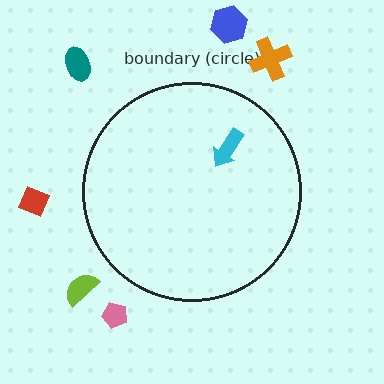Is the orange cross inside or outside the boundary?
Outside.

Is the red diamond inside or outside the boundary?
Outside.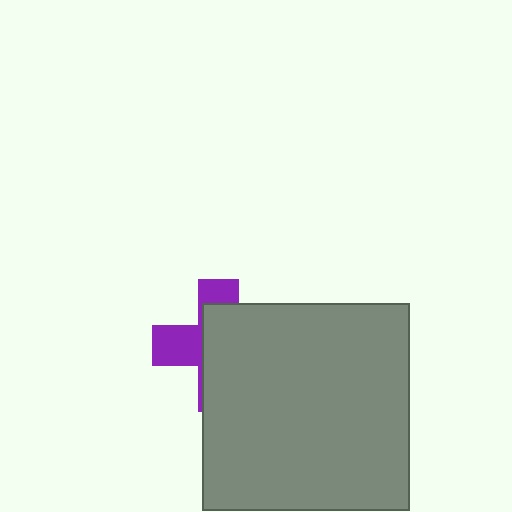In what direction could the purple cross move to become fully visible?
The purple cross could move left. That would shift it out from behind the gray square entirely.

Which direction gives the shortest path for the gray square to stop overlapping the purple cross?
Moving right gives the shortest separation.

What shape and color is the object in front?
The object in front is a gray square.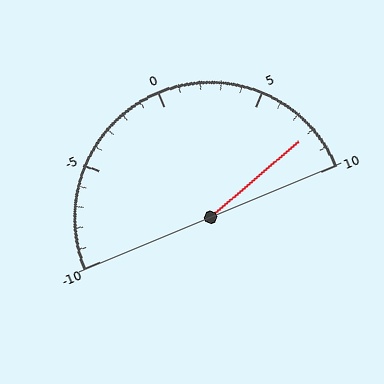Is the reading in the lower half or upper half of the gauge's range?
The reading is in the upper half of the range (-10 to 10).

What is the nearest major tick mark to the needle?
The nearest major tick mark is 10.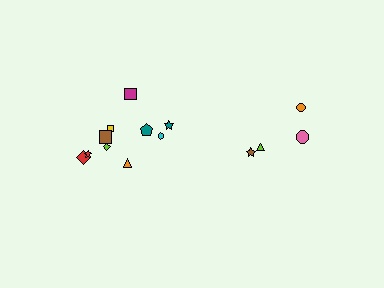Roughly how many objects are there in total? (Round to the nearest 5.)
Roughly 15 objects in total.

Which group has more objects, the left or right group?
The left group.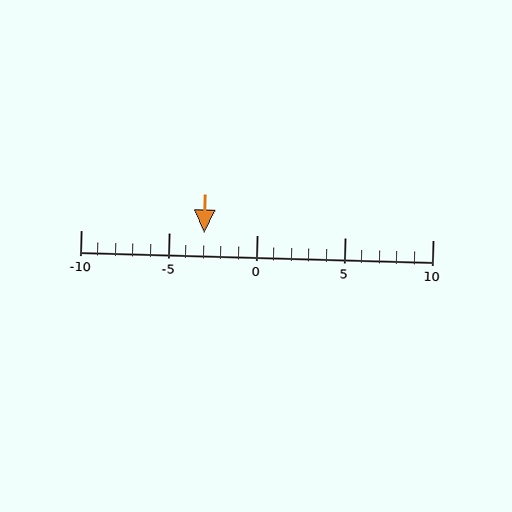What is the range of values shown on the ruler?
The ruler shows values from -10 to 10.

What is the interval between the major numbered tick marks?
The major tick marks are spaced 5 units apart.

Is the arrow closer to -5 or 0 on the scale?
The arrow is closer to -5.